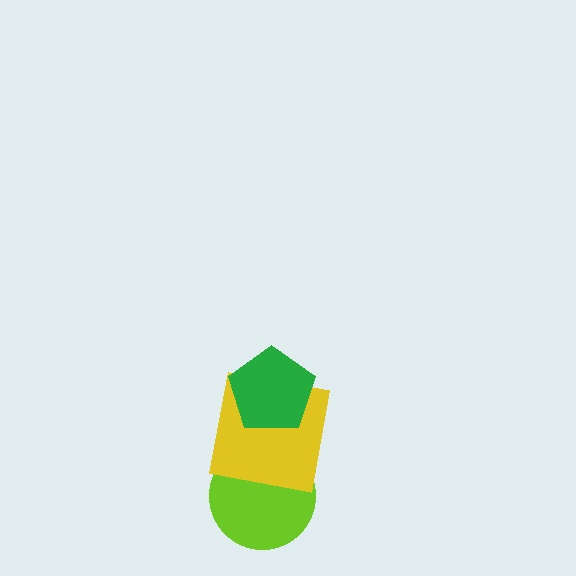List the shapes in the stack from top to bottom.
From top to bottom: the green pentagon, the yellow square, the lime circle.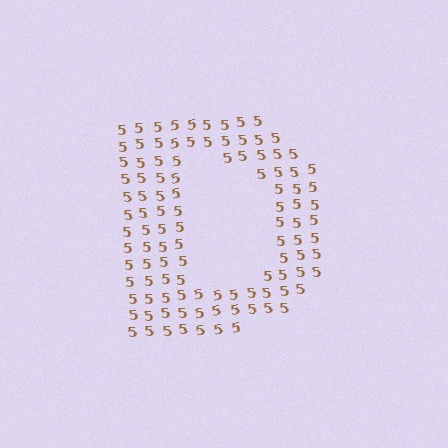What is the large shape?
The large shape is the letter D.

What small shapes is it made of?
It is made of small digit 5's.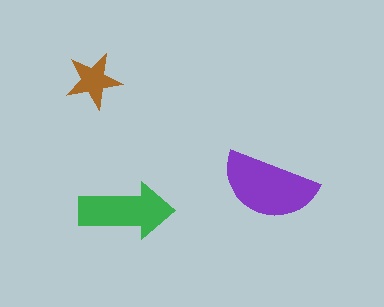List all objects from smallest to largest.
The brown star, the green arrow, the purple semicircle.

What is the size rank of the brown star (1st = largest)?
3rd.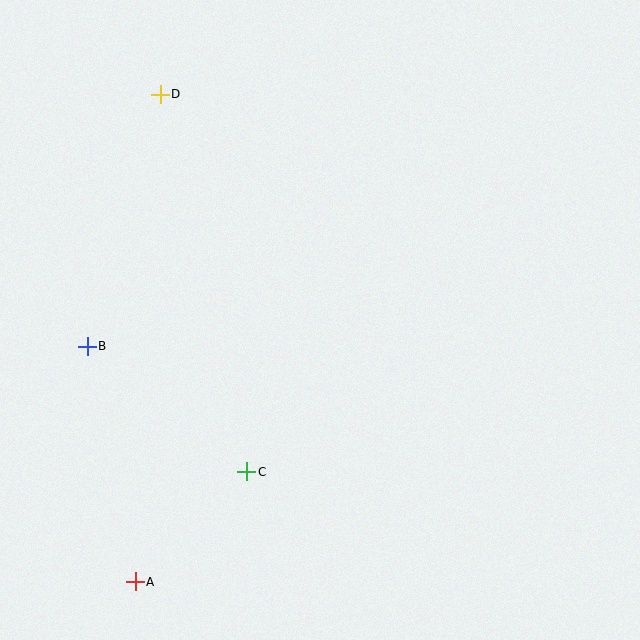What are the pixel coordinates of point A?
Point A is at (135, 582).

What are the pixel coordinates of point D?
Point D is at (160, 94).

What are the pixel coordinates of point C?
Point C is at (247, 472).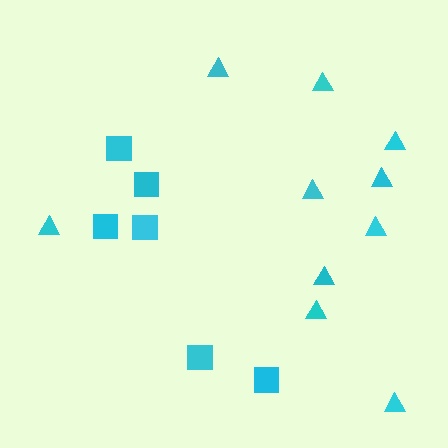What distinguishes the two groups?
There are 2 groups: one group of squares (6) and one group of triangles (10).